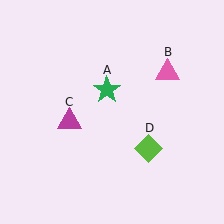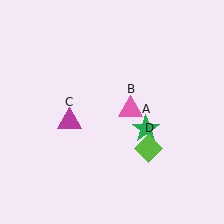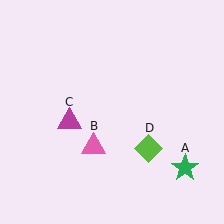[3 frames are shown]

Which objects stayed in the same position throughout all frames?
Magenta triangle (object C) and lime diamond (object D) remained stationary.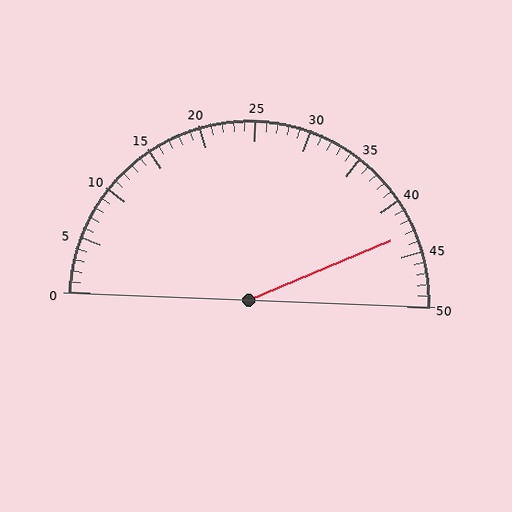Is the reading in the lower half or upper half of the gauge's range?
The reading is in the upper half of the range (0 to 50).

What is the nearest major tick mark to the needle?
The nearest major tick mark is 45.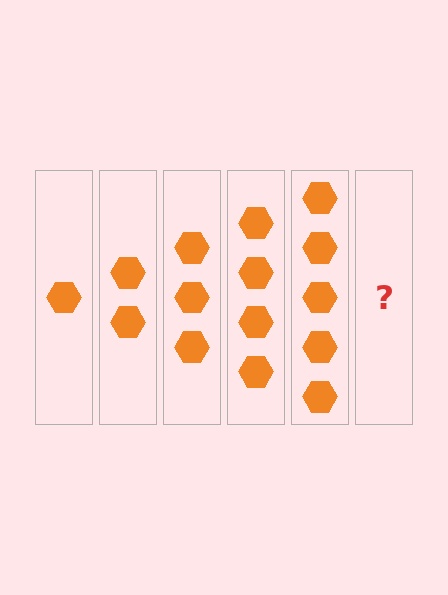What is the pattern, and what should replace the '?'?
The pattern is that each step adds one more hexagon. The '?' should be 6 hexagons.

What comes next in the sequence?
The next element should be 6 hexagons.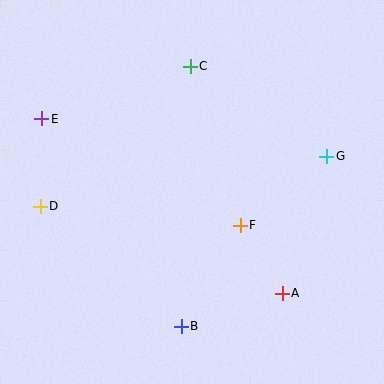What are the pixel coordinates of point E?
Point E is at (42, 119).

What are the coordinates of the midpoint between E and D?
The midpoint between E and D is at (41, 163).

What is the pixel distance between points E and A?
The distance between E and A is 297 pixels.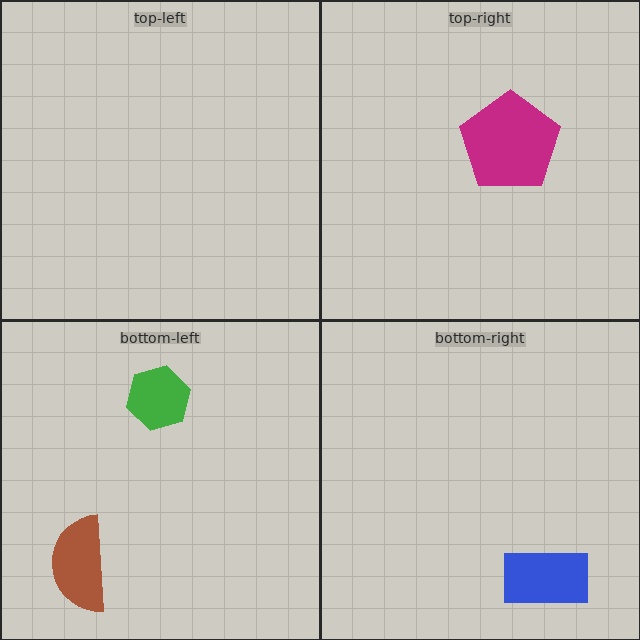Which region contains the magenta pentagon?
The top-right region.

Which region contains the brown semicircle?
The bottom-left region.